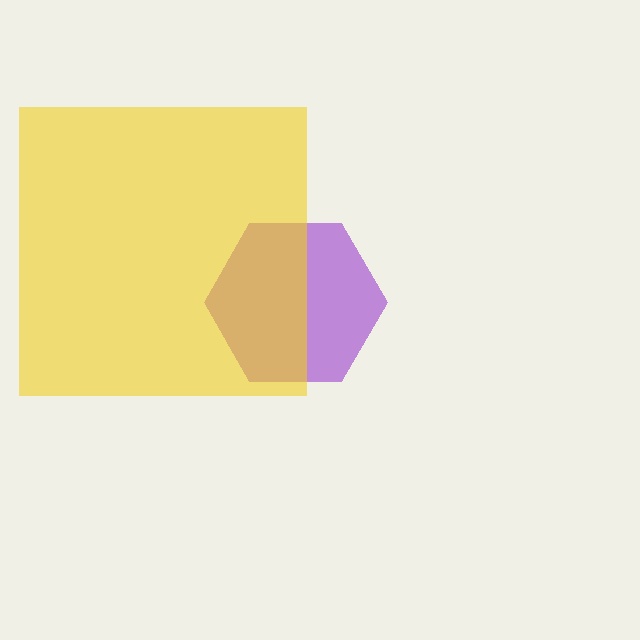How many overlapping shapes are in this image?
There are 2 overlapping shapes in the image.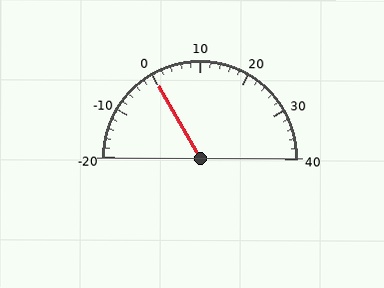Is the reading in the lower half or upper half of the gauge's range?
The reading is in the lower half of the range (-20 to 40).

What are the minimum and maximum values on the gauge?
The gauge ranges from -20 to 40.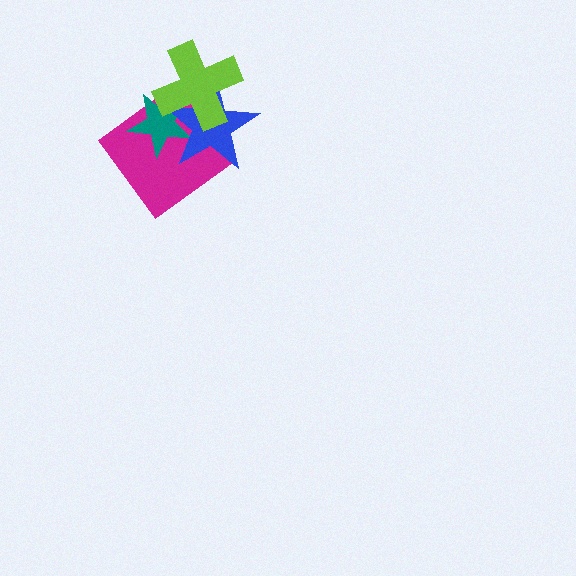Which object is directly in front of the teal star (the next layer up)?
The blue star is directly in front of the teal star.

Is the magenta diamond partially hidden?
Yes, it is partially covered by another shape.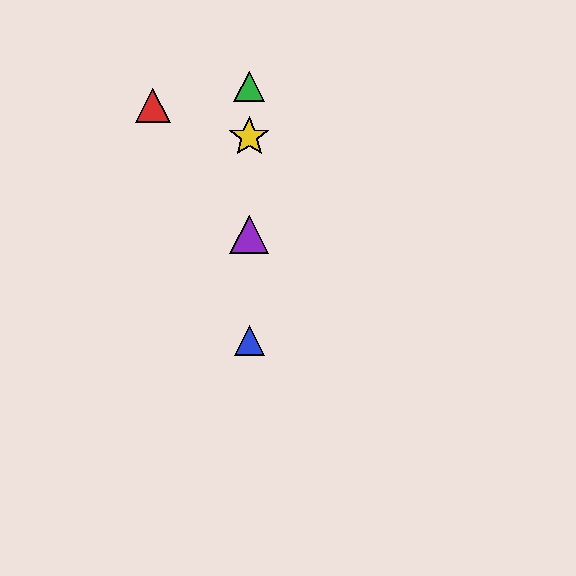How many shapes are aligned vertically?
4 shapes (the blue triangle, the green triangle, the yellow star, the purple triangle) are aligned vertically.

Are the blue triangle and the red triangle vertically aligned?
No, the blue triangle is at x≈249 and the red triangle is at x≈153.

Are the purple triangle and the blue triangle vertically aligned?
Yes, both are at x≈249.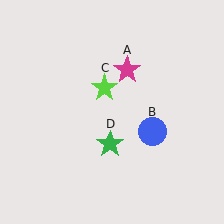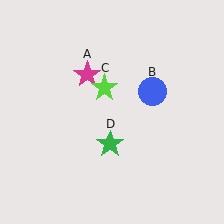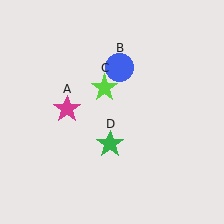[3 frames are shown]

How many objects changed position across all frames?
2 objects changed position: magenta star (object A), blue circle (object B).